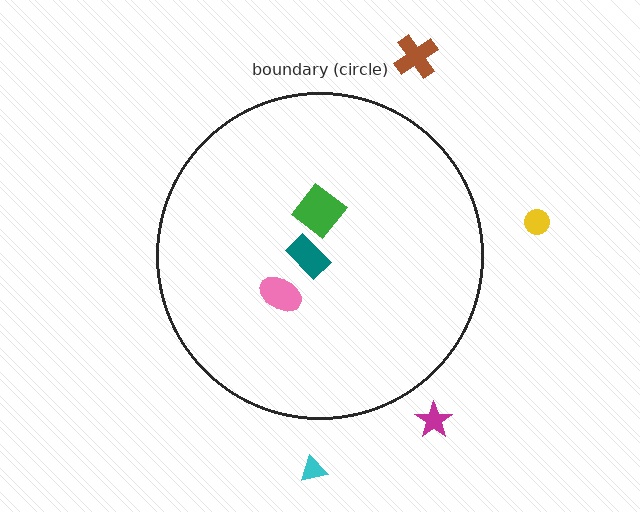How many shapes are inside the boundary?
3 inside, 4 outside.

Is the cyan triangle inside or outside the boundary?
Outside.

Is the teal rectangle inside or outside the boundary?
Inside.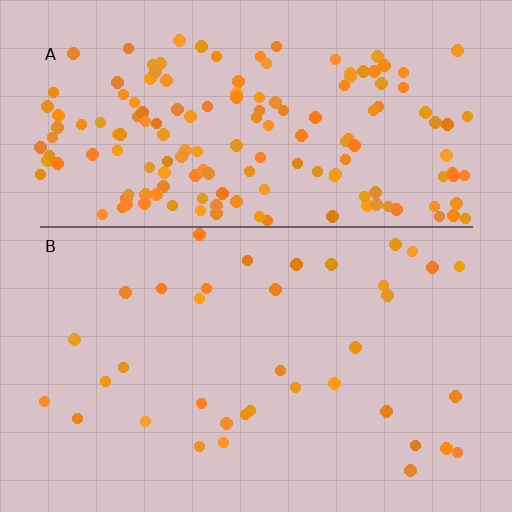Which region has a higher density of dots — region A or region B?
A (the top).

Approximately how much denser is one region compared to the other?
Approximately 4.5× — region A over region B.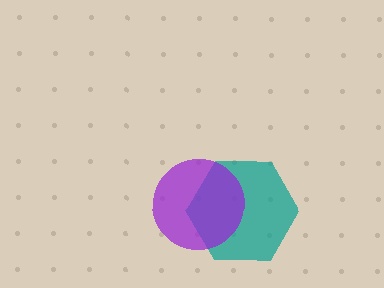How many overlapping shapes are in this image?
There are 2 overlapping shapes in the image.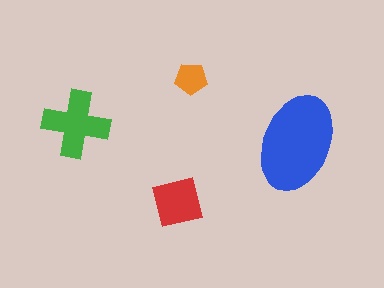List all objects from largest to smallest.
The blue ellipse, the green cross, the red square, the orange pentagon.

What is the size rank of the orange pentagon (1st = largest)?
4th.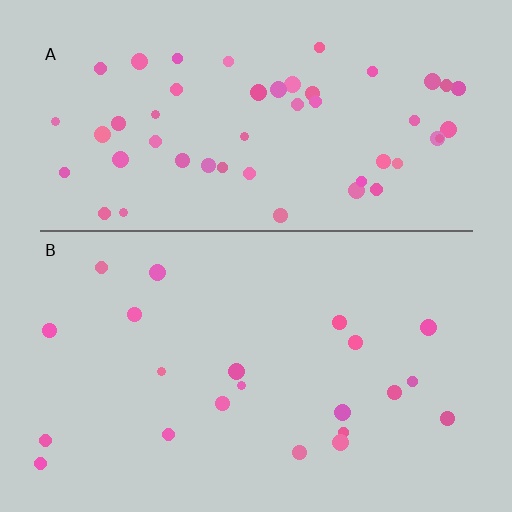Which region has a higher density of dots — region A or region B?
A (the top).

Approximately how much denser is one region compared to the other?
Approximately 2.4× — region A over region B.